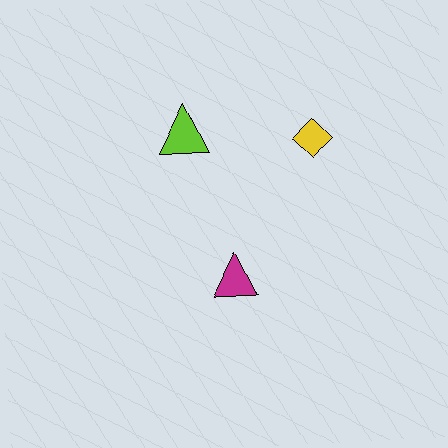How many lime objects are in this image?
There is 1 lime object.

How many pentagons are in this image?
There are no pentagons.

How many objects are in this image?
There are 3 objects.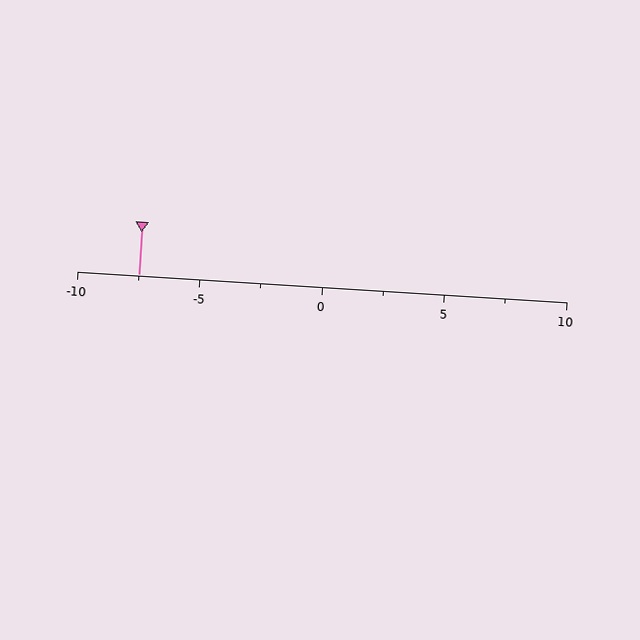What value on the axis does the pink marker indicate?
The marker indicates approximately -7.5.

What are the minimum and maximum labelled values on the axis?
The axis runs from -10 to 10.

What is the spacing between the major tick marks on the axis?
The major ticks are spaced 5 apart.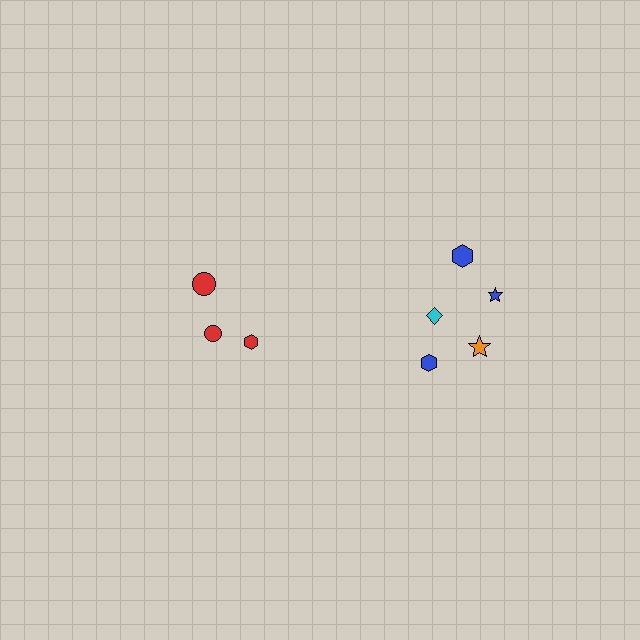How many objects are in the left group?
There are 3 objects.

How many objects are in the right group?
There are 5 objects.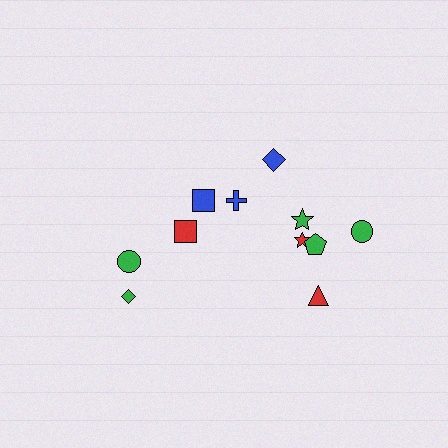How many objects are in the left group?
There are 4 objects.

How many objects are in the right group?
There are 7 objects.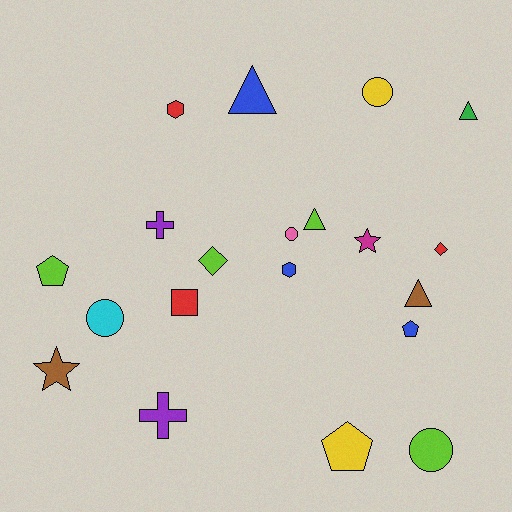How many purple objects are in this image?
There are 2 purple objects.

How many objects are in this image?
There are 20 objects.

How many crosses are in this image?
There are 2 crosses.